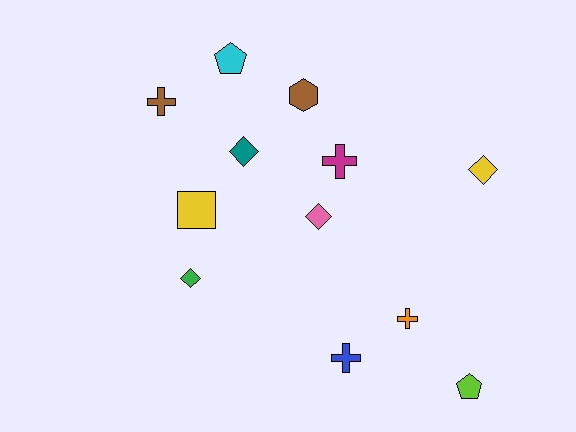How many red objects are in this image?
There are no red objects.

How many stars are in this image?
There are no stars.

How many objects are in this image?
There are 12 objects.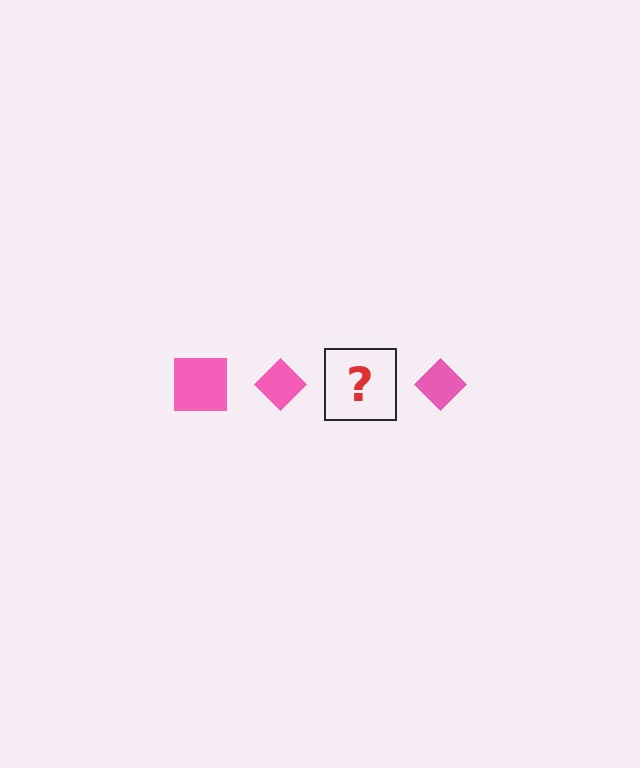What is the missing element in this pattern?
The missing element is a pink square.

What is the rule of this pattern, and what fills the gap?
The rule is that the pattern cycles through square, diamond shapes in pink. The gap should be filled with a pink square.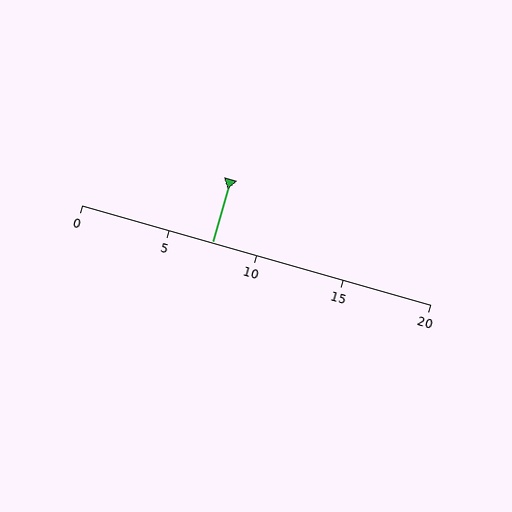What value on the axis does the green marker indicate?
The marker indicates approximately 7.5.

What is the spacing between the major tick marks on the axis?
The major ticks are spaced 5 apart.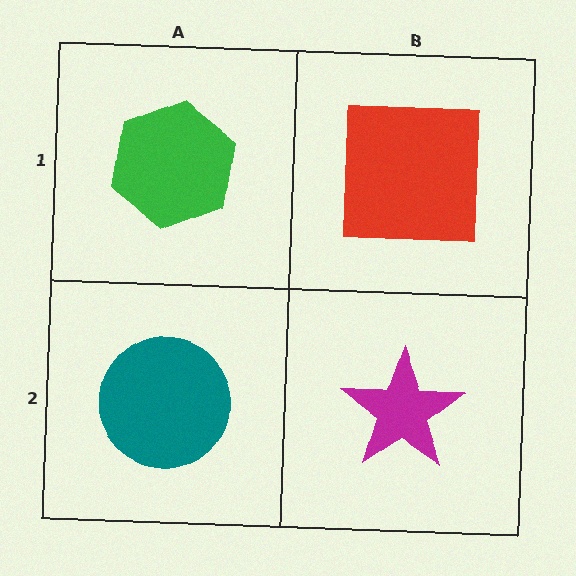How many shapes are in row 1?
2 shapes.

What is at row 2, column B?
A magenta star.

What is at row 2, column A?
A teal circle.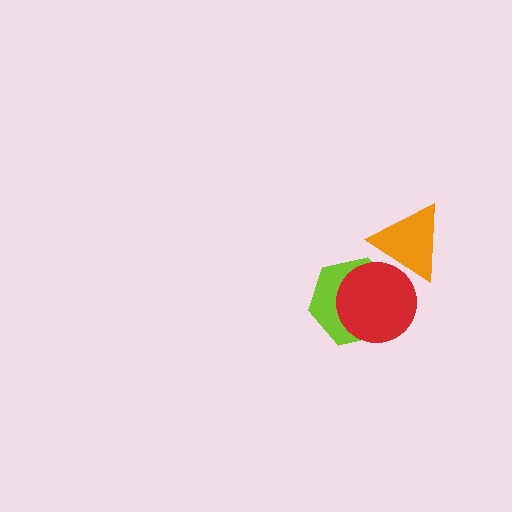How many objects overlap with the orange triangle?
2 objects overlap with the orange triangle.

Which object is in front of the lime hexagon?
The red circle is in front of the lime hexagon.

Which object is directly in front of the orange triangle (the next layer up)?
The lime hexagon is directly in front of the orange triangle.